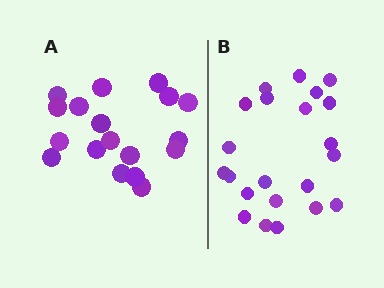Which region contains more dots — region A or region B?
Region B (the right region) has more dots.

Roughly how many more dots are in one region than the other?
Region B has about 4 more dots than region A.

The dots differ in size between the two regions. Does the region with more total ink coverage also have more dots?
No. Region A has more total ink coverage because its dots are larger, but region B actually contains more individual dots. Total area can be misleading — the number of items is what matters here.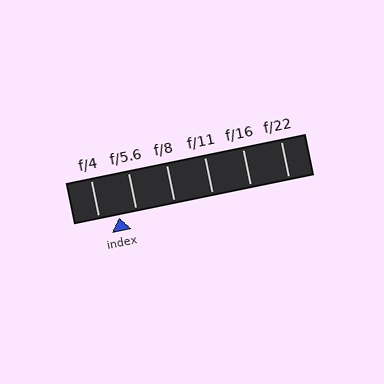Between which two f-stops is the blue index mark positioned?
The index mark is between f/4 and f/5.6.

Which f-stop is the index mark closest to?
The index mark is closest to f/5.6.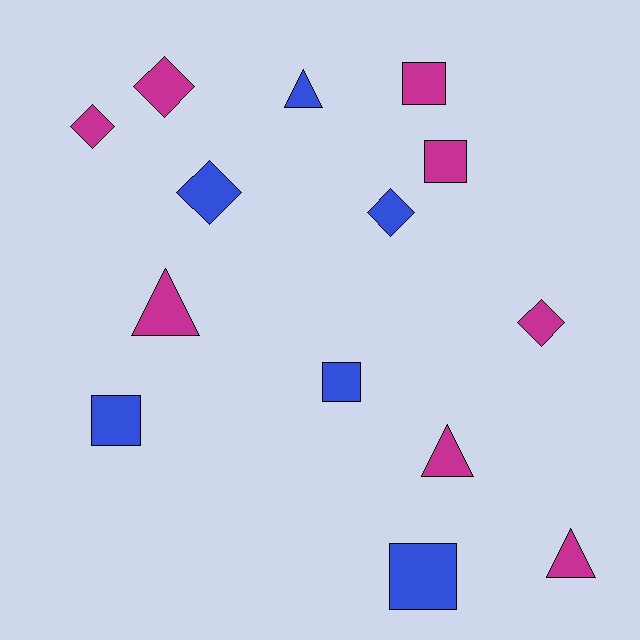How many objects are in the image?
There are 14 objects.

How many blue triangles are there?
There is 1 blue triangle.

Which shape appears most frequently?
Diamond, with 5 objects.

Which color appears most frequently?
Magenta, with 8 objects.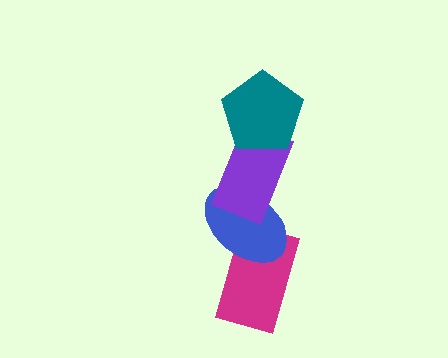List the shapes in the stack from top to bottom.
From top to bottom: the teal pentagon, the purple rectangle, the blue ellipse, the magenta rectangle.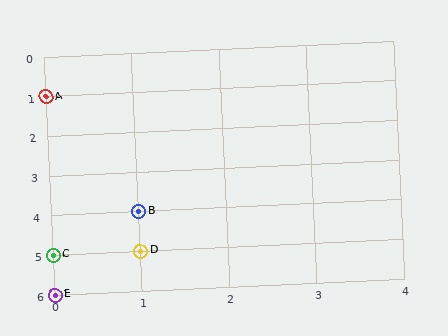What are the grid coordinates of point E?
Point E is at grid coordinates (0, 6).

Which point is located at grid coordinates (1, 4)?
Point B is at (1, 4).